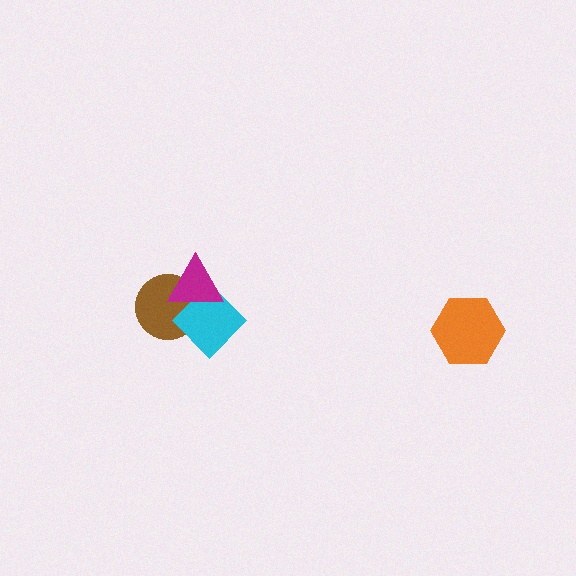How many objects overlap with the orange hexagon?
0 objects overlap with the orange hexagon.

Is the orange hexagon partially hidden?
No, no other shape covers it.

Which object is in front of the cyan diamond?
The magenta triangle is in front of the cyan diamond.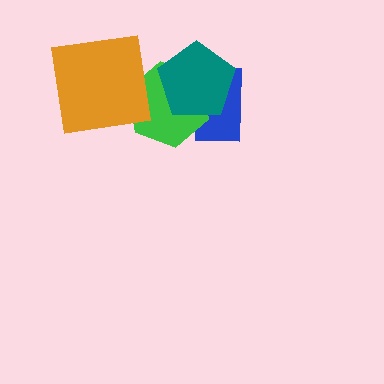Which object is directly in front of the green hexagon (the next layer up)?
The teal pentagon is directly in front of the green hexagon.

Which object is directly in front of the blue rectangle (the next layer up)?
The green hexagon is directly in front of the blue rectangle.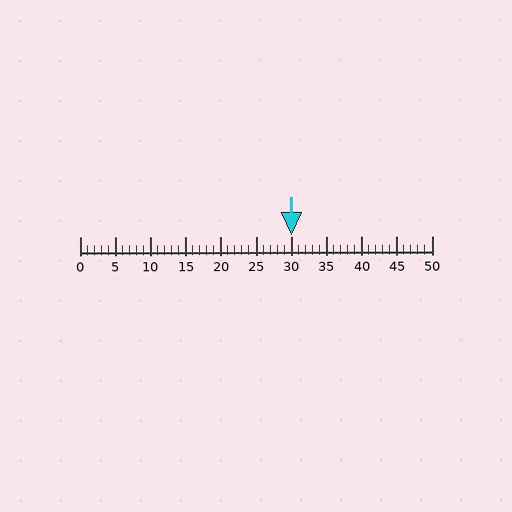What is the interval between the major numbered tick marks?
The major tick marks are spaced 5 units apart.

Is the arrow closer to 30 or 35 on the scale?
The arrow is closer to 30.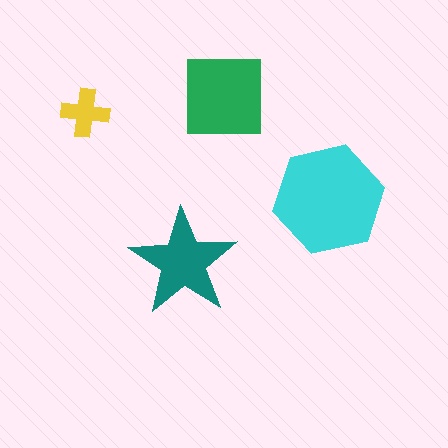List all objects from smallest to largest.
The yellow cross, the teal star, the green square, the cyan hexagon.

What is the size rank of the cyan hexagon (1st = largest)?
1st.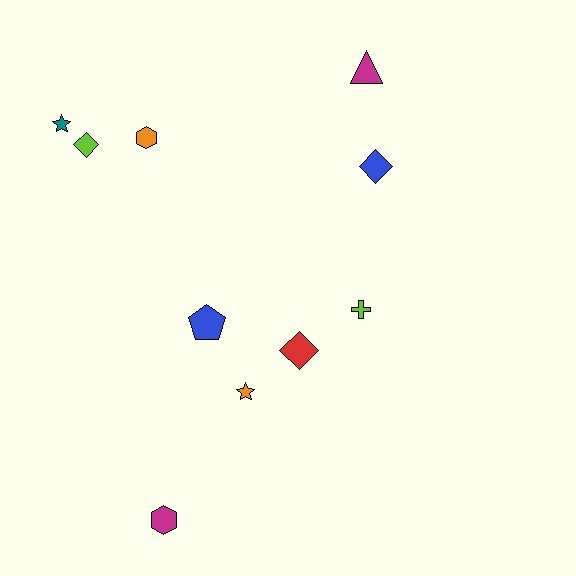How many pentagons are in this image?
There is 1 pentagon.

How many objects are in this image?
There are 10 objects.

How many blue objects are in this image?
There are 2 blue objects.